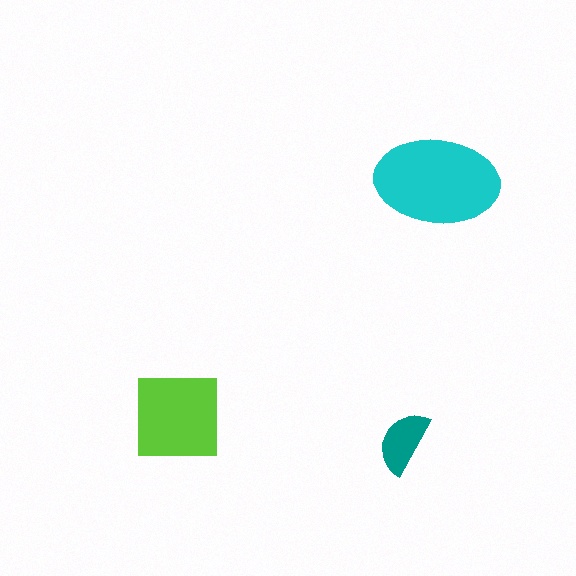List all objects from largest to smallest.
The cyan ellipse, the lime square, the teal semicircle.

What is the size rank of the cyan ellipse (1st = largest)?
1st.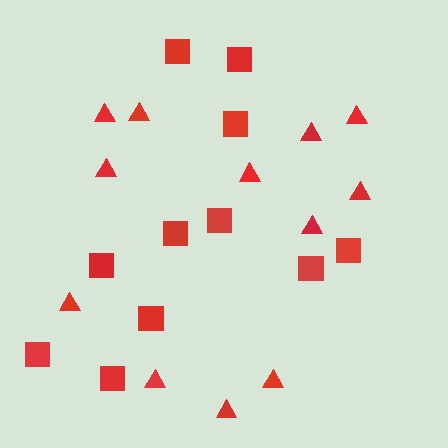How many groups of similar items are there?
There are 2 groups: one group of squares (11) and one group of triangles (12).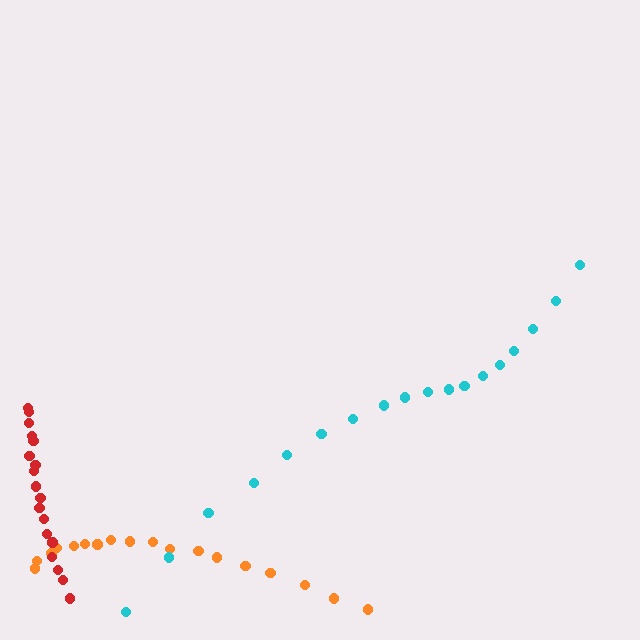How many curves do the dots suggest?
There are 3 distinct paths.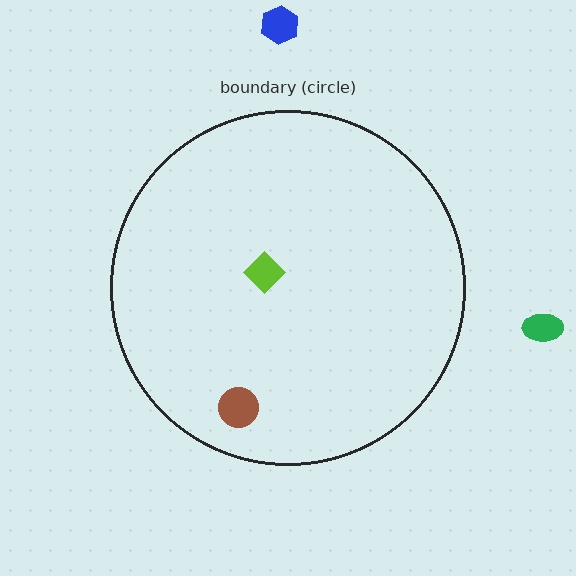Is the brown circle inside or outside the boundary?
Inside.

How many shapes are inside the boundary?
2 inside, 2 outside.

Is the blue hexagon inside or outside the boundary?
Outside.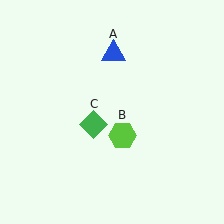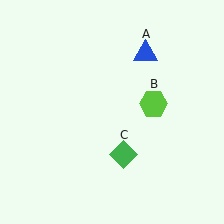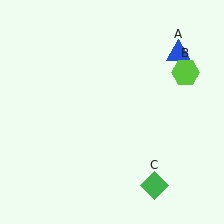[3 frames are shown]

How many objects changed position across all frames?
3 objects changed position: blue triangle (object A), lime hexagon (object B), green diamond (object C).